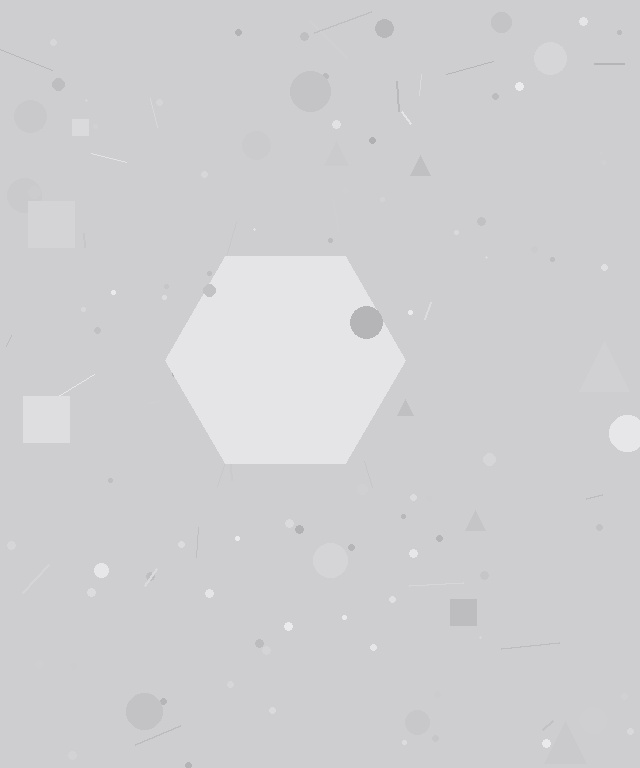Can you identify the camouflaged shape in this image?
The camouflaged shape is a hexagon.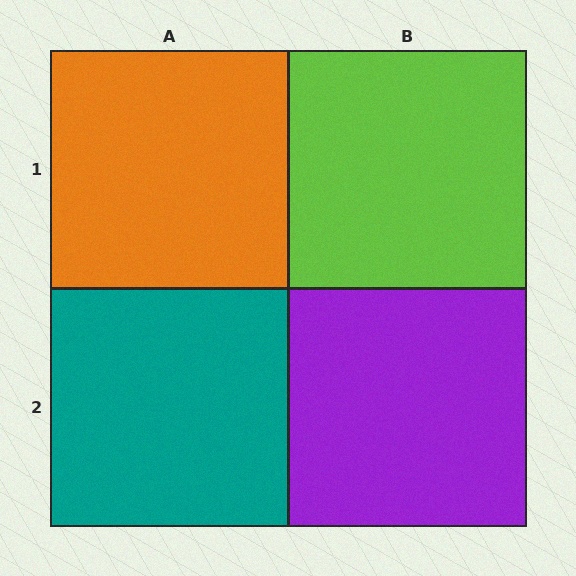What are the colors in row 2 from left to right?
Teal, purple.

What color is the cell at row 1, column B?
Lime.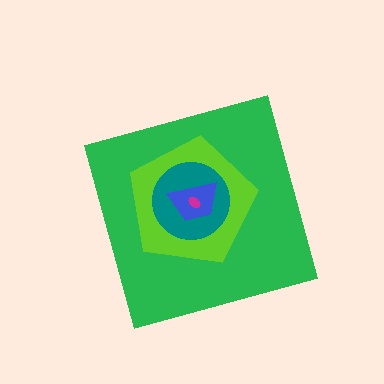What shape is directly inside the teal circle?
The blue trapezoid.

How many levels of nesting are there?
5.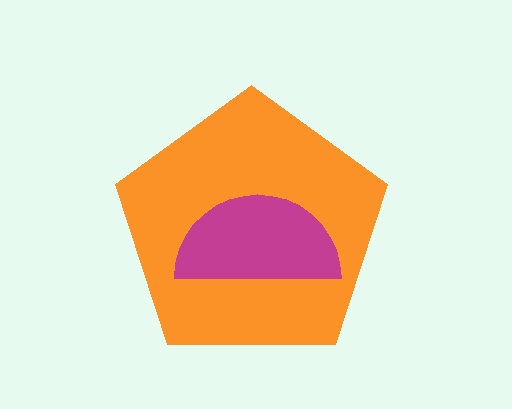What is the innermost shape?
The magenta semicircle.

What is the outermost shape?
The orange pentagon.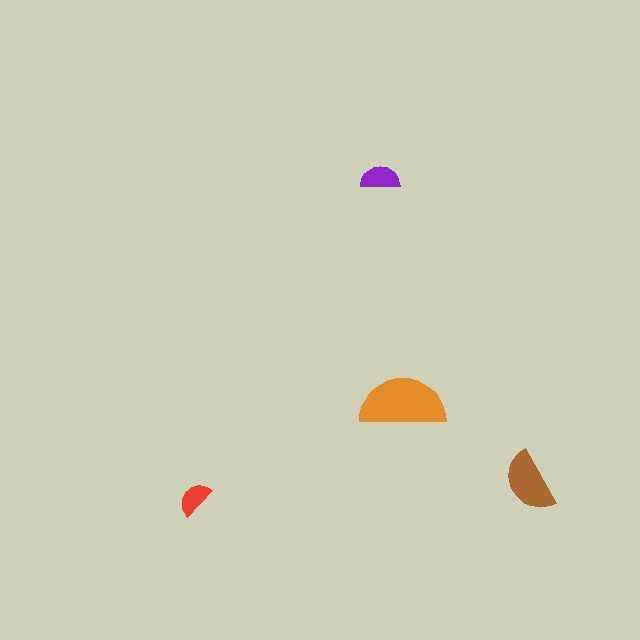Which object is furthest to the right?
The brown semicircle is rightmost.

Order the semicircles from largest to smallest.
the orange one, the brown one, the purple one, the red one.